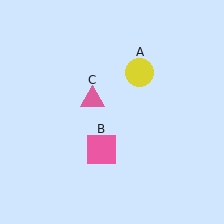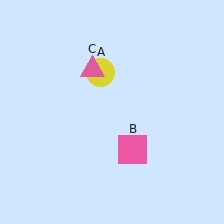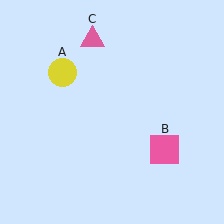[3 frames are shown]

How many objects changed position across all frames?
3 objects changed position: yellow circle (object A), pink square (object B), pink triangle (object C).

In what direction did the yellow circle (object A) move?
The yellow circle (object A) moved left.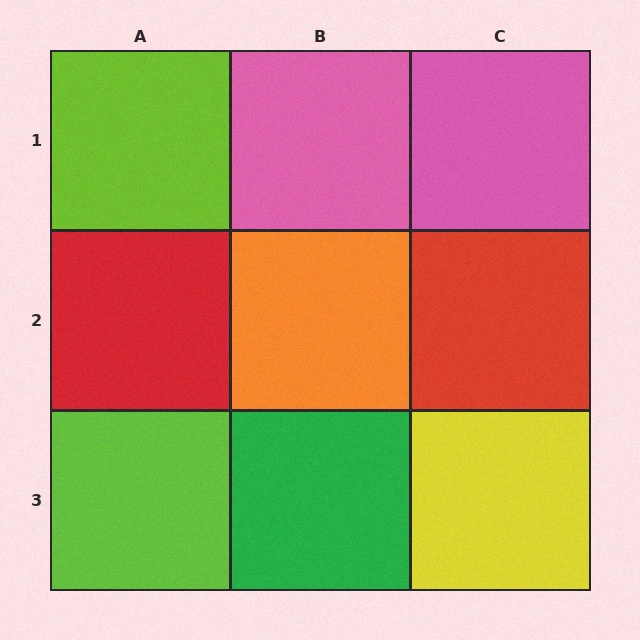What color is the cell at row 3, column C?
Yellow.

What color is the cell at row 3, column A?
Lime.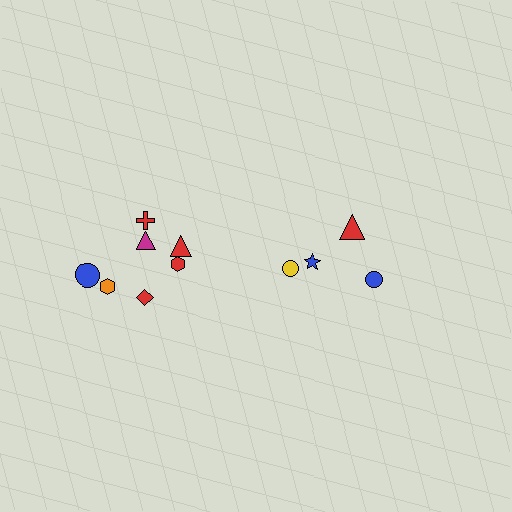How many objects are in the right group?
There are 4 objects.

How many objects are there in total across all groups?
There are 11 objects.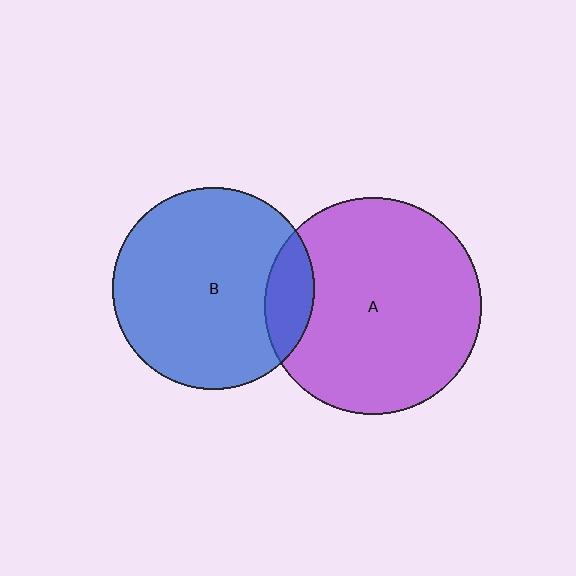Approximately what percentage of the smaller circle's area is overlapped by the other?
Approximately 15%.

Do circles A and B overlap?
Yes.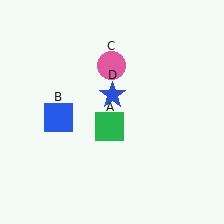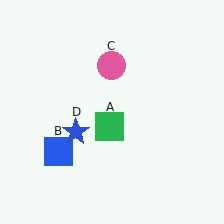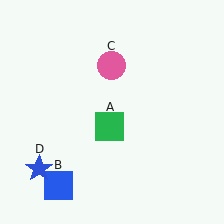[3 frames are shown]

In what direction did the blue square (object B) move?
The blue square (object B) moved down.